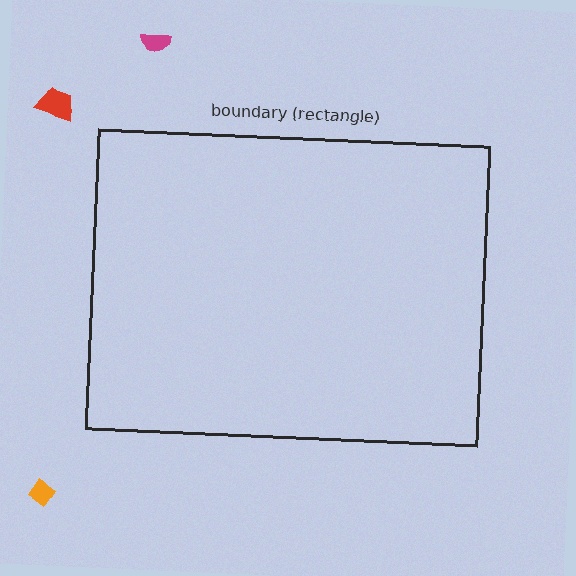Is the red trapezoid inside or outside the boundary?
Outside.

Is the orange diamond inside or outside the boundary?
Outside.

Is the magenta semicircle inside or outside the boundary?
Outside.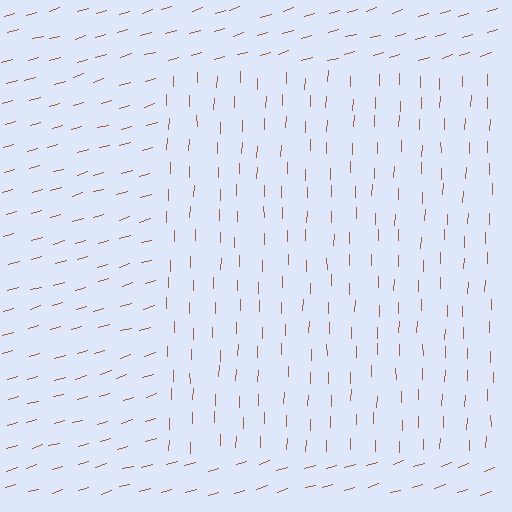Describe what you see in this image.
The image is filled with small brown line segments. A rectangle region in the image has lines oriented differently from the surrounding lines, creating a visible texture boundary.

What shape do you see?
I see a rectangle.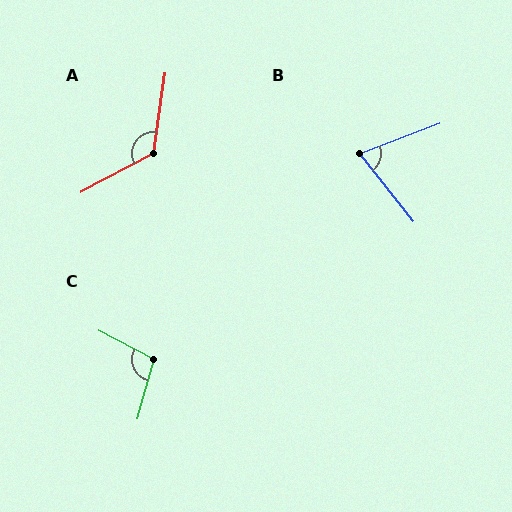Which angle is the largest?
A, at approximately 126 degrees.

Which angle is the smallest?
B, at approximately 73 degrees.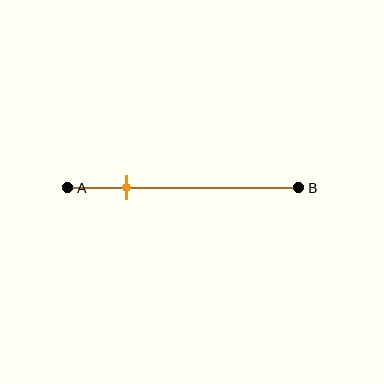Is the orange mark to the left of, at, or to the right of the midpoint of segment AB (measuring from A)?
The orange mark is to the left of the midpoint of segment AB.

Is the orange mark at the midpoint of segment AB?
No, the mark is at about 25% from A, not at the 50% midpoint.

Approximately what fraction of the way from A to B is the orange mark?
The orange mark is approximately 25% of the way from A to B.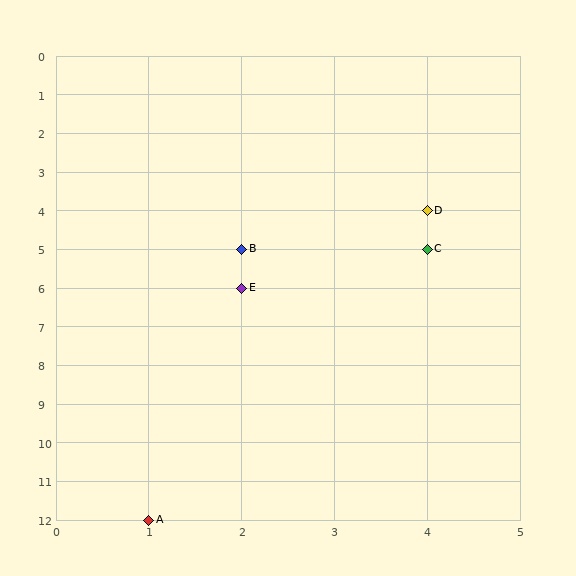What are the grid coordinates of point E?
Point E is at grid coordinates (2, 6).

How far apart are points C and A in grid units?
Points C and A are 3 columns and 7 rows apart (about 7.6 grid units diagonally).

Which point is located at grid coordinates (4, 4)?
Point D is at (4, 4).